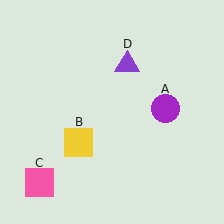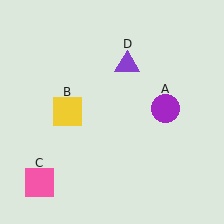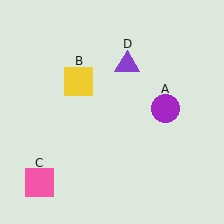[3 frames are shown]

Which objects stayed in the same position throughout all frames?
Purple circle (object A) and pink square (object C) and purple triangle (object D) remained stationary.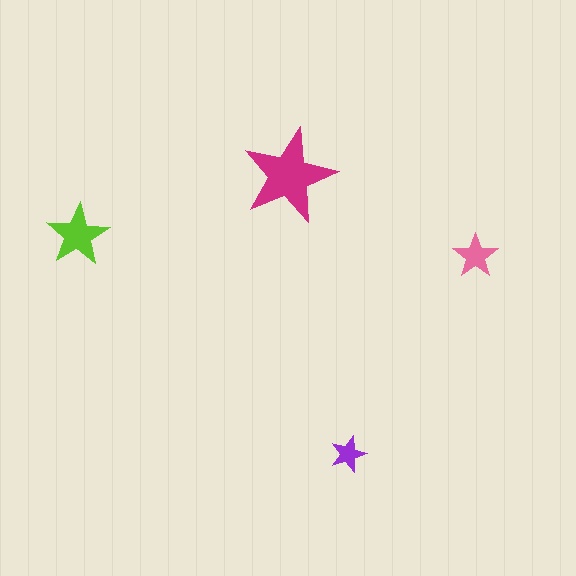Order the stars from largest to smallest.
the magenta one, the lime one, the pink one, the purple one.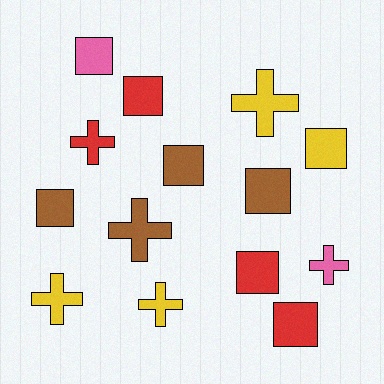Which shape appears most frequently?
Square, with 8 objects.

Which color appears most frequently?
Yellow, with 4 objects.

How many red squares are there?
There are 3 red squares.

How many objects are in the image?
There are 14 objects.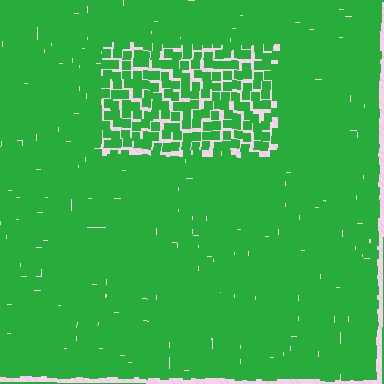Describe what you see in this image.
The image contains small green elements arranged at two different densities. A rectangle-shaped region is visible where the elements are less densely packed than the surrounding area.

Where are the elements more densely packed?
The elements are more densely packed outside the rectangle boundary.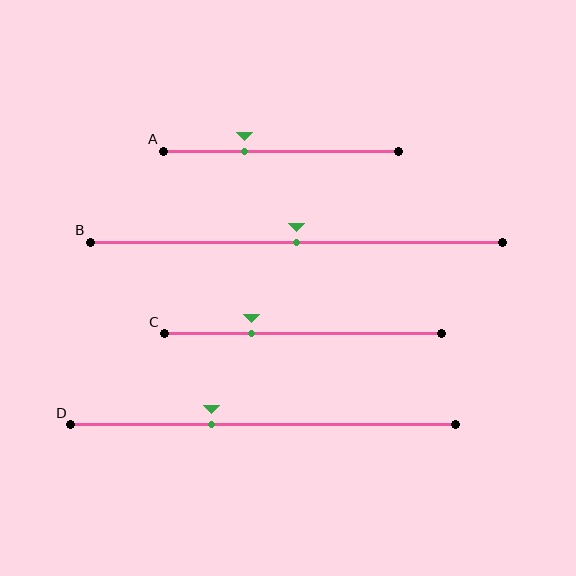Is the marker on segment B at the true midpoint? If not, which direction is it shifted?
Yes, the marker on segment B is at the true midpoint.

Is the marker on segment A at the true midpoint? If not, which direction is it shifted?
No, the marker on segment A is shifted to the left by about 15% of the segment length.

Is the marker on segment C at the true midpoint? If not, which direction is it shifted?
No, the marker on segment C is shifted to the left by about 19% of the segment length.